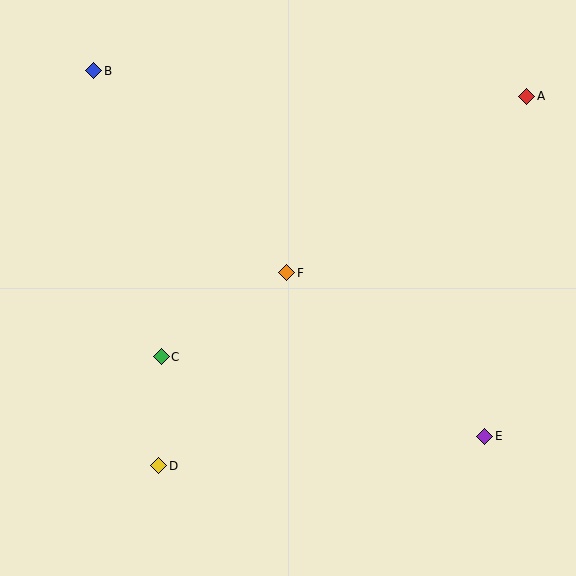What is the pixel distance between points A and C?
The distance between A and C is 449 pixels.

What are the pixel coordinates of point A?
Point A is at (527, 96).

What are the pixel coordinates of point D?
Point D is at (159, 466).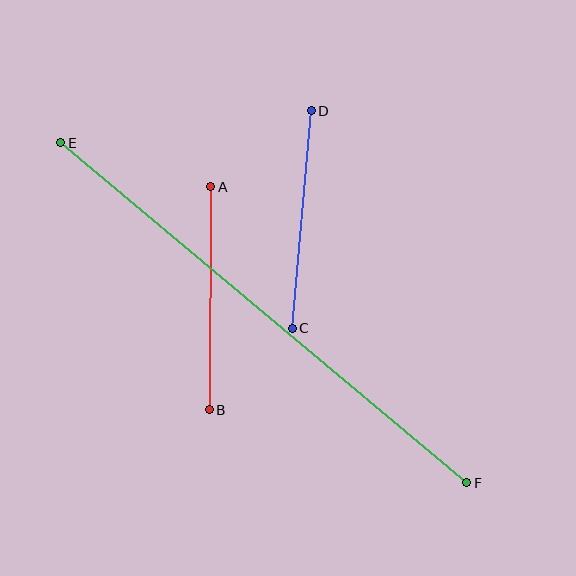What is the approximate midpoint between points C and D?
The midpoint is at approximately (302, 219) pixels.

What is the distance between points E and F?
The distance is approximately 529 pixels.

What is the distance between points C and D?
The distance is approximately 218 pixels.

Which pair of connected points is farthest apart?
Points E and F are farthest apart.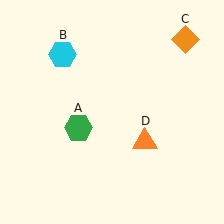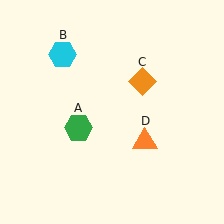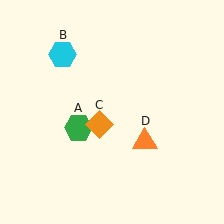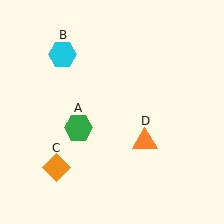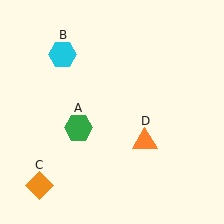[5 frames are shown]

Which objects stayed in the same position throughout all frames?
Green hexagon (object A) and cyan hexagon (object B) and orange triangle (object D) remained stationary.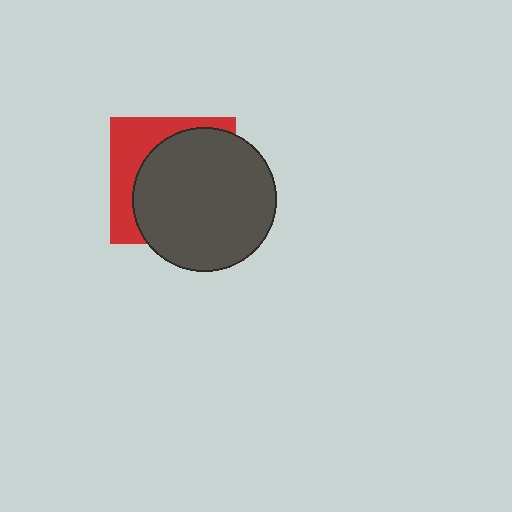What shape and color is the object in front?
The object in front is a dark gray circle.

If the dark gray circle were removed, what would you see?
You would see the complete red square.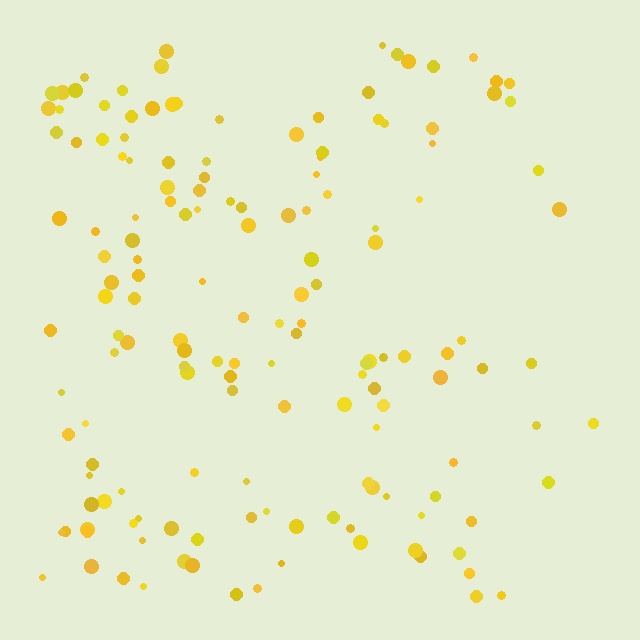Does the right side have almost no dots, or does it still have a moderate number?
Still a moderate number, just noticeably fewer than the left.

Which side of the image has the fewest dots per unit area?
The right.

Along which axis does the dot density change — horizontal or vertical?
Horizontal.